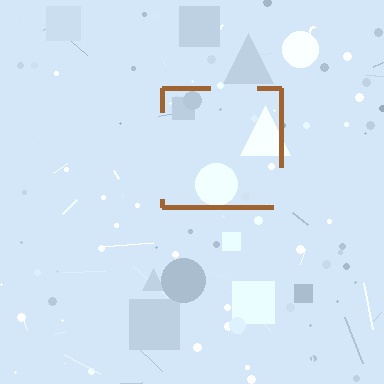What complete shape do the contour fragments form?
The contour fragments form a square.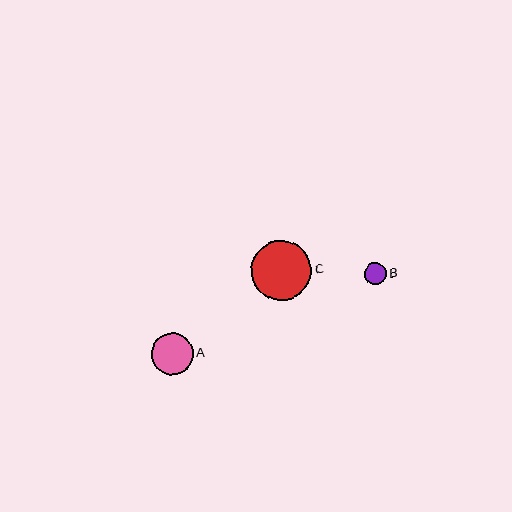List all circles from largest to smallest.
From largest to smallest: C, A, B.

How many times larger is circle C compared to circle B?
Circle C is approximately 2.8 times the size of circle B.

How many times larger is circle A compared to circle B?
Circle A is approximately 1.9 times the size of circle B.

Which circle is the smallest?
Circle B is the smallest with a size of approximately 22 pixels.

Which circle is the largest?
Circle C is the largest with a size of approximately 60 pixels.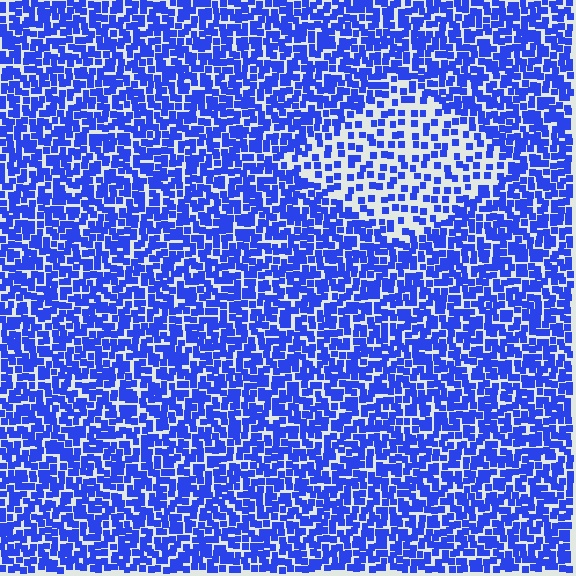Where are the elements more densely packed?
The elements are more densely packed outside the diamond boundary.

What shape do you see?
I see a diamond.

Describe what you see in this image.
The image contains small blue elements arranged at two different densities. A diamond-shaped region is visible where the elements are less densely packed than the surrounding area.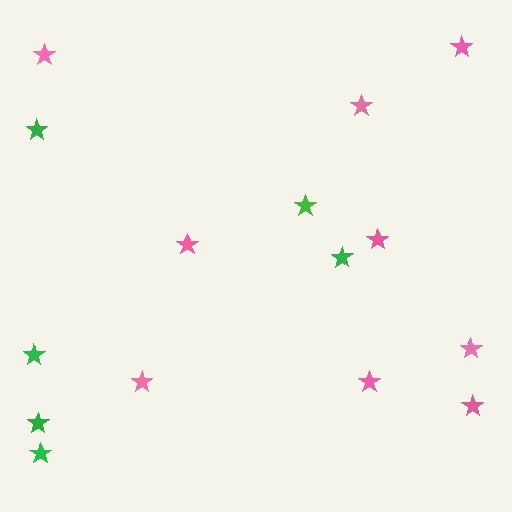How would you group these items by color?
There are 2 groups: one group of green stars (6) and one group of pink stars (9).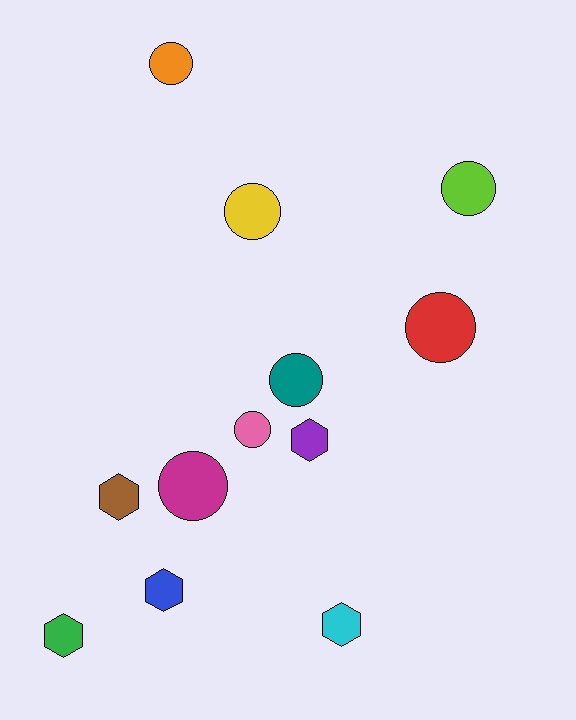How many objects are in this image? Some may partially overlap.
There are 12 objects.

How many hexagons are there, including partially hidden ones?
There are 5 hexagons.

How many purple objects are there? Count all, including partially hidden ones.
There is 1 purple object.